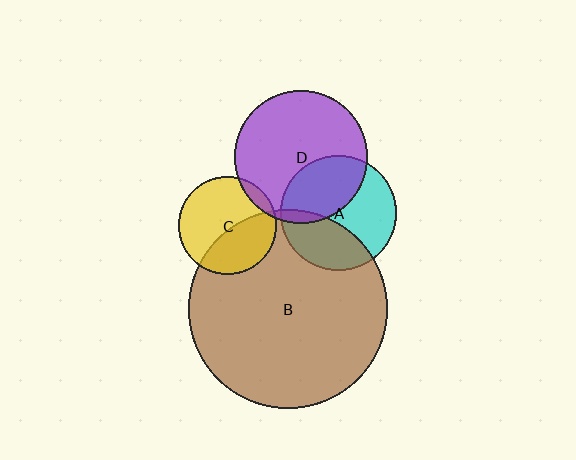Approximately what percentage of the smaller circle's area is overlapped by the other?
Approximately 10%.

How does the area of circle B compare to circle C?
Approximately 4.2 times.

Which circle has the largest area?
Circle B (brown).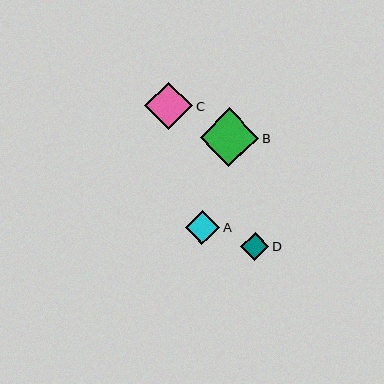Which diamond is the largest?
Diamond B is the largest with a size of approximately 59 pixels.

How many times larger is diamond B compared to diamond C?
Diamond B is approximately 1.2 times the size of diamond C.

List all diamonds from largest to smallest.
From largest to smallest: B, C, A, D.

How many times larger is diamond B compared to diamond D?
Diamond B is approximately 2.1 times the size of diamond D.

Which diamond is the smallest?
Diamond D is the smallest with a size of approximately 28 pixels.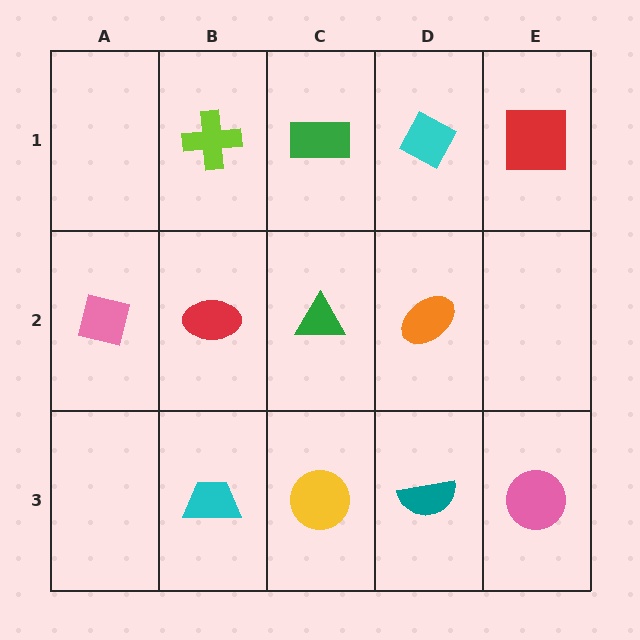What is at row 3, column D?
A teal semicircle.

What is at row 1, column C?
A green rectangle.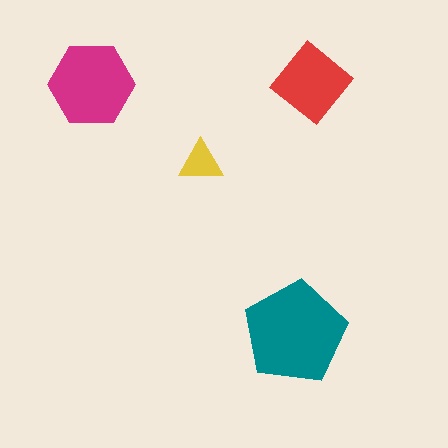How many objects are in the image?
There are 4 objects in the image.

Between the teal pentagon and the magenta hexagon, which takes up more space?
The teal pentagon.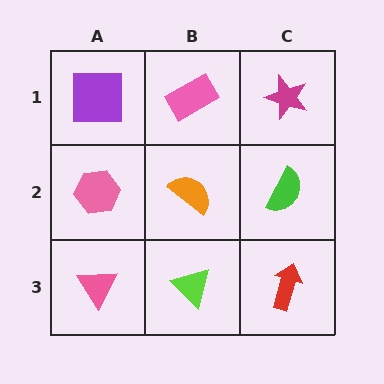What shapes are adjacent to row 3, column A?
A pink hexagon (row 2, column A), a lime triangle (row 3, column B).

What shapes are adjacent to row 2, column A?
A purple square (row 1, column A), a pink triangle (row 3, column A), an orange semicircle (row 2, column B).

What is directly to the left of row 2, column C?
An orange semicircle.